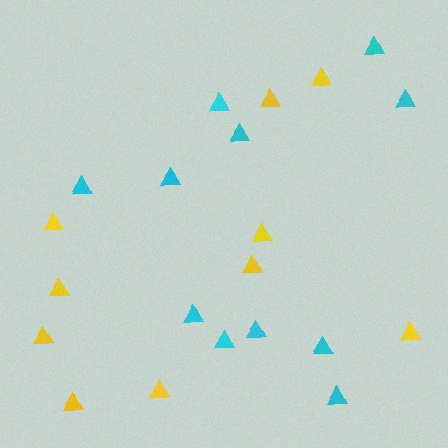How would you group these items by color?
There are 2 groups: one group of yellow triangles (10) and one group of cyan triangles (11).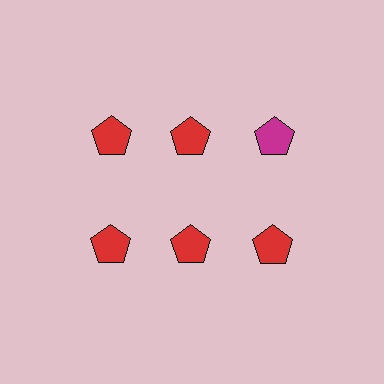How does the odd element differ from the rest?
It has a different color: magenta instead of red.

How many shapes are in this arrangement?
There are 6 shapes arranged in a grid pattern.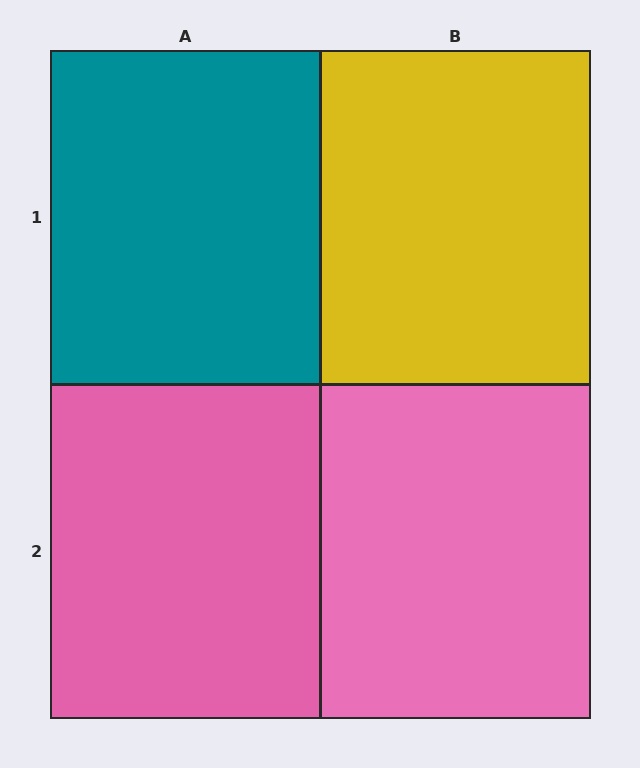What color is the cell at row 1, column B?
Yellow.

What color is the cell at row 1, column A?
Teal.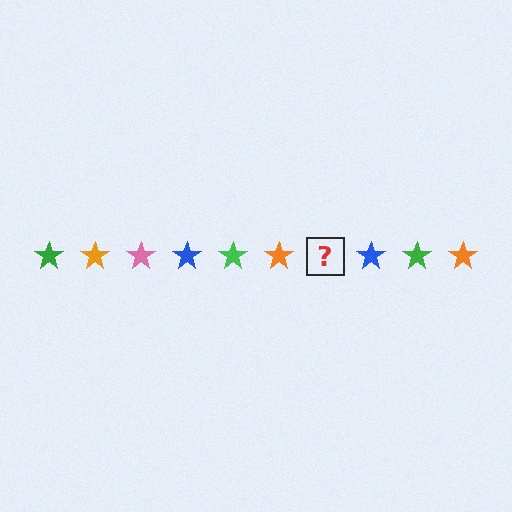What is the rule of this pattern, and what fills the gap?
The rule is that the pattern cycles through green, orange, pink, blue stars. The gap should be filled with a pink star.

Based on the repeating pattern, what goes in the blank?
The blank should be a pink star.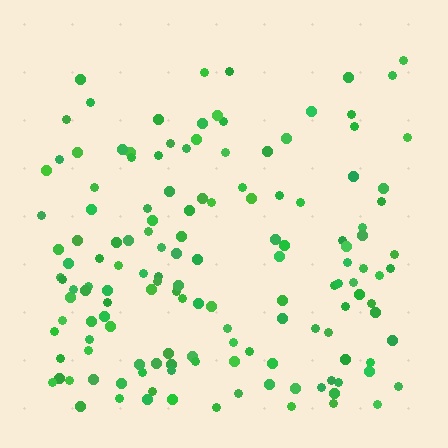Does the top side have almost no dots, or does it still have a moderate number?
Still a moderate number, just noticeably fewer than the bottom.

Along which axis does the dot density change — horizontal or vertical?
Vertical.